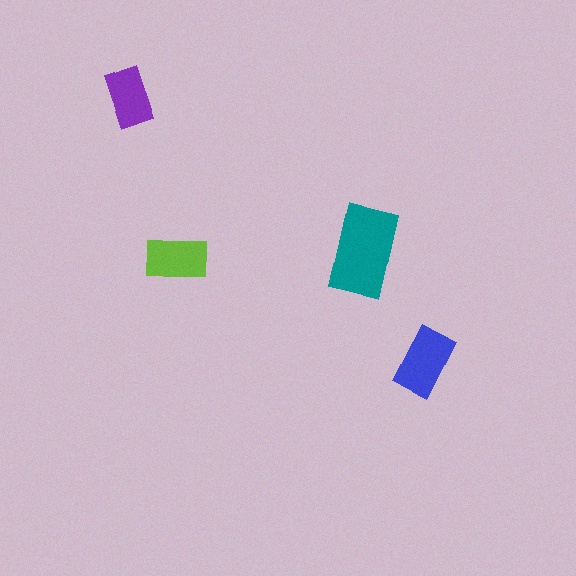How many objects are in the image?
There are 4 objects in the image.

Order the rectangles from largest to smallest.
the teal one, the blue one, the lime one, the purple one.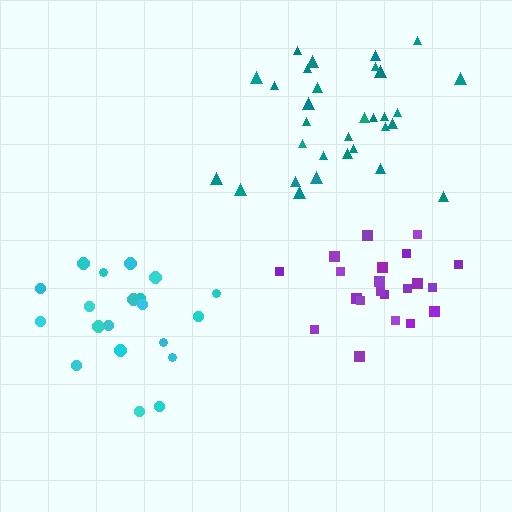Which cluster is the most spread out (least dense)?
Cyan.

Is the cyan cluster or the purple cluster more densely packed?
Purple.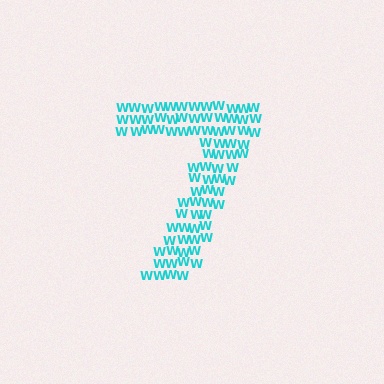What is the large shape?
The large shape is the digit 7.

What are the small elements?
The small elements are letter W's.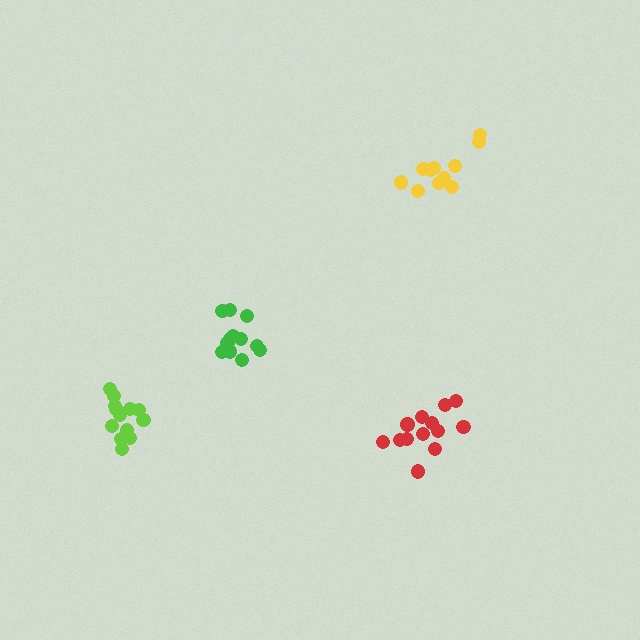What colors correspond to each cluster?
The clusters are colored: yellow, red, green, lime.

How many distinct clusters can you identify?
There are 4 distinct clusters.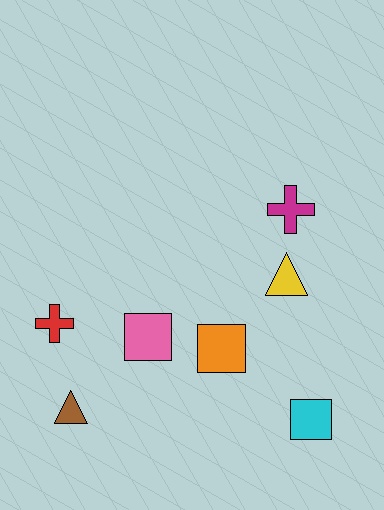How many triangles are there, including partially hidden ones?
There are 2 triangles.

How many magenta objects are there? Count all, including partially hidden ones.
There is 1 magenta object.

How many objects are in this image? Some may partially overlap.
There are 7 objects.